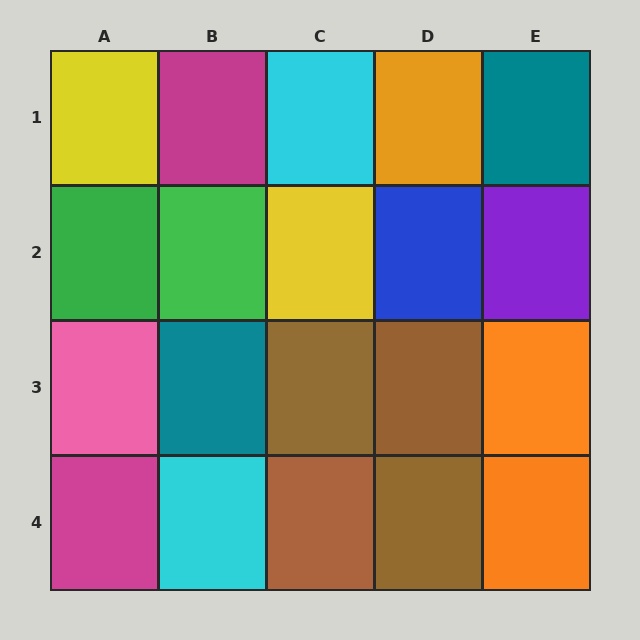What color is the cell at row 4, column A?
Magenta.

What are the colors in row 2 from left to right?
Green, green, yellow, blue, purple.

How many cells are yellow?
2 cells are yellow.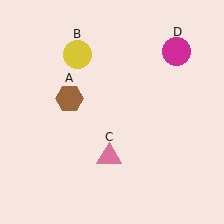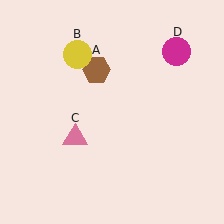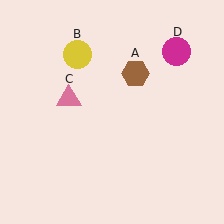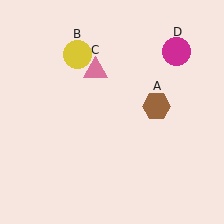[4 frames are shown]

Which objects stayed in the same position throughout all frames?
Yellow circle (object B) and magenta circle (object D) remained stationary.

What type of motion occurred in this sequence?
The brown hexagon (object A), pink triangle (object C) rotated clockwise around the center of the scene.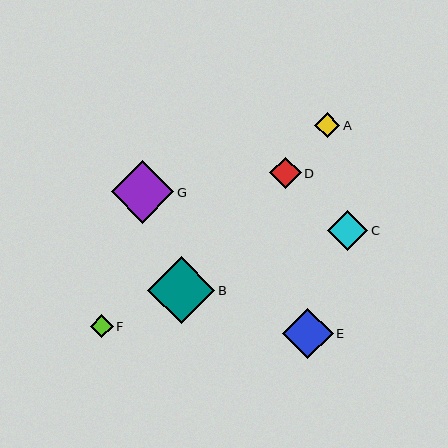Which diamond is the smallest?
Diamond F is the smallest with a size of approximately 23 pixels.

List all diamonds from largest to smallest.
From largest to smallest: B, G, E, C, D, A, F.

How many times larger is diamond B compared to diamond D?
Diamond B is approximately 2.1 times the size of diamond D.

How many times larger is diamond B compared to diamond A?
Diamond B is approximately 2.7 times the size of diamond A.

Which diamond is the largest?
Diamond B is the largest with a size of approximately 67 pixels.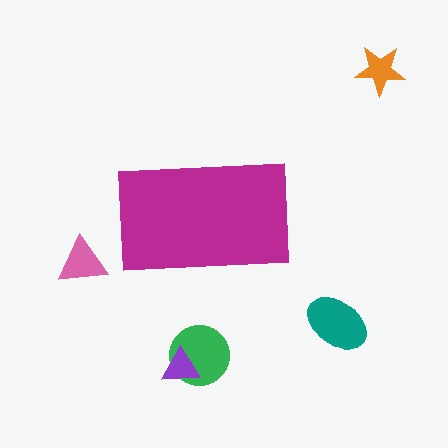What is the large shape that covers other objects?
A magenta rectangle.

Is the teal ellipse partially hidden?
No, the teal ellipse is fully visible.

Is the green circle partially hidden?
No, the green circle is fully visible.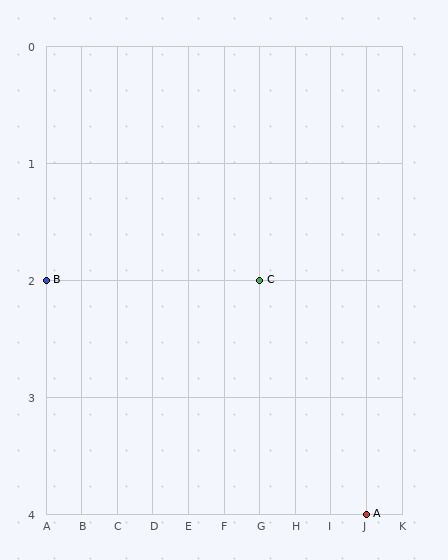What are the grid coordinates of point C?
Point C is at grid coordinates (G, 2).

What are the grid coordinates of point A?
Point A is at grid coordinates (J, 4).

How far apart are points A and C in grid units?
Points A and C are 3 columns and 2 rows apart (about 3.6 grid units diagonally).